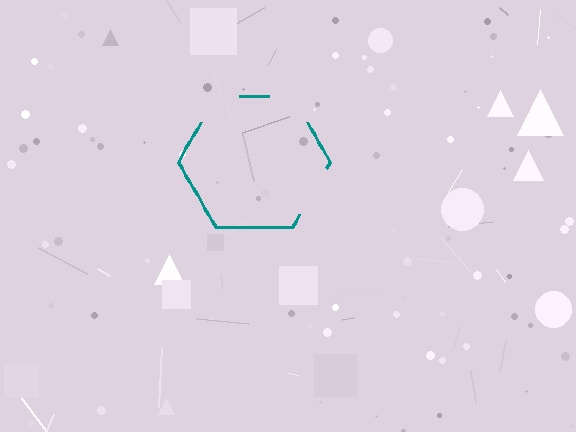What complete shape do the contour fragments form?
The contour fragments form a hexagon.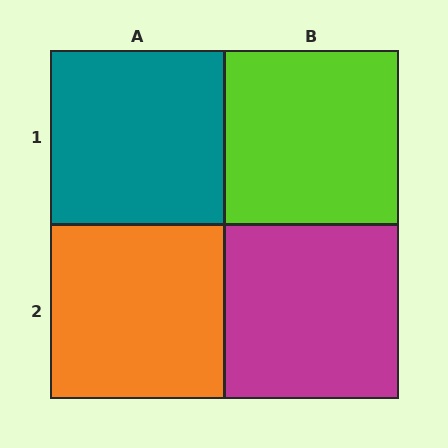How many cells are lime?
1 cell is lime.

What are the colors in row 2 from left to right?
Orange, magenta.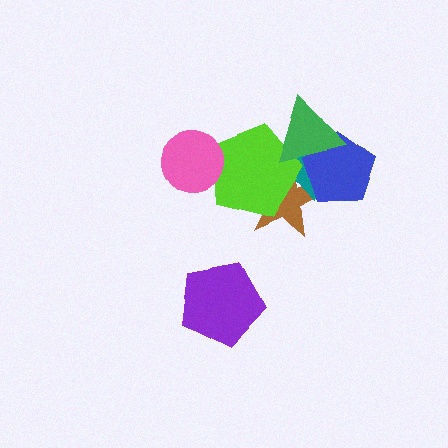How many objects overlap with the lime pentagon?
4 objects overlap with the lime pentagon.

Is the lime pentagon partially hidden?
Yes, it is partially covered by another shape.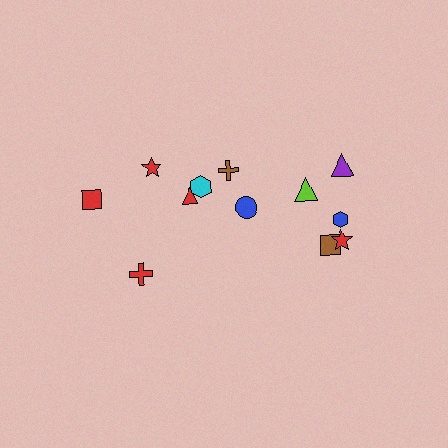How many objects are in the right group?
There are 7 objects.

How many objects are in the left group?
There are 5 objects.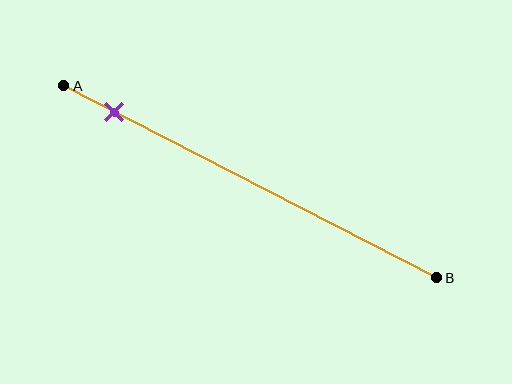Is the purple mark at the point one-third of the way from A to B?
No, the mark is at about 15% from A, not at the 33% one-third point.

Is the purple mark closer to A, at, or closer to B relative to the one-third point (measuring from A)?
The purple mark is closer to point A than the one-third point of segment AB.